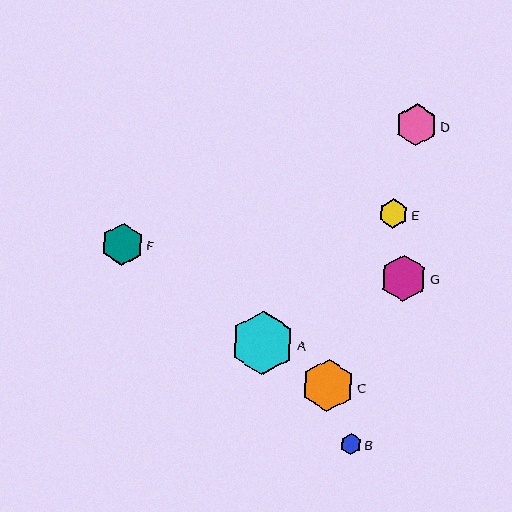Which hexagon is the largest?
Hexagon A is the largest with a size of approximately 64 pixels.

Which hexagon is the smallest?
Hexagon B is the smallest with a size of approximately 21 pixels.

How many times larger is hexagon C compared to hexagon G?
Hexagon C is approximately 1.1 times the size of hexagon G.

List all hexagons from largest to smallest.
From largest to smallest: A, C, G, D, F, E, B.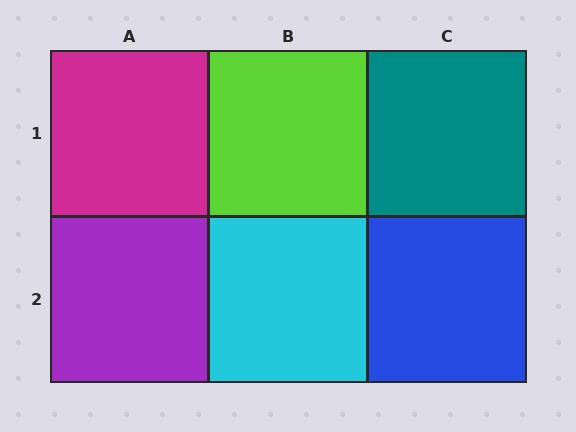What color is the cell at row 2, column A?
Purple.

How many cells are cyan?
1 cell is cyan.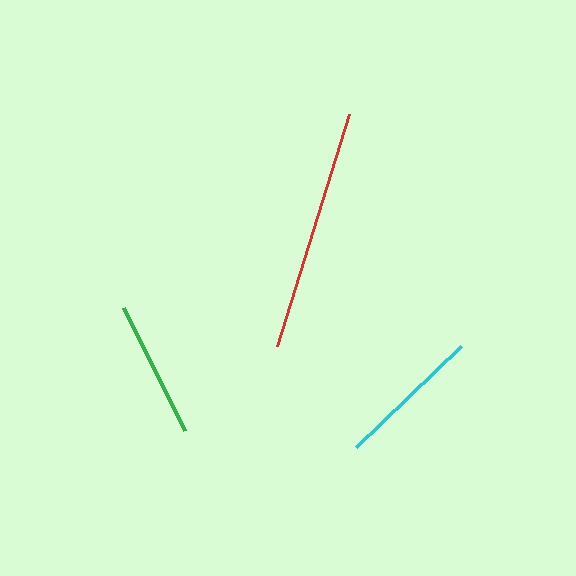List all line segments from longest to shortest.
From longest to shortest: red, cyan, green.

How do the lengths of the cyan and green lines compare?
The cyan and green lines are approximately the same length.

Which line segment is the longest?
The red line is the longest at approximately 242 pixels.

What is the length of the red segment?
The red segment is approximately 242 pixels long.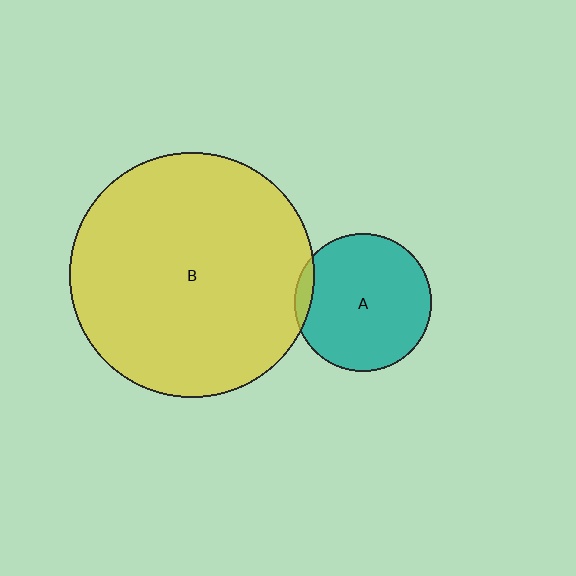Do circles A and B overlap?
Yes.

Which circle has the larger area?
Circle B (yellow).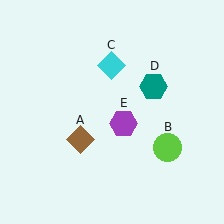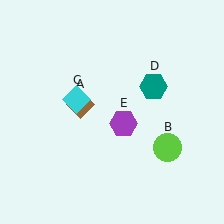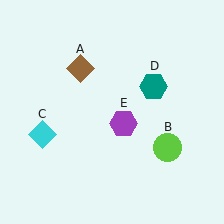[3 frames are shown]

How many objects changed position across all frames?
2 objects changed position: brown diamond (object A), cyan diamond (object C).